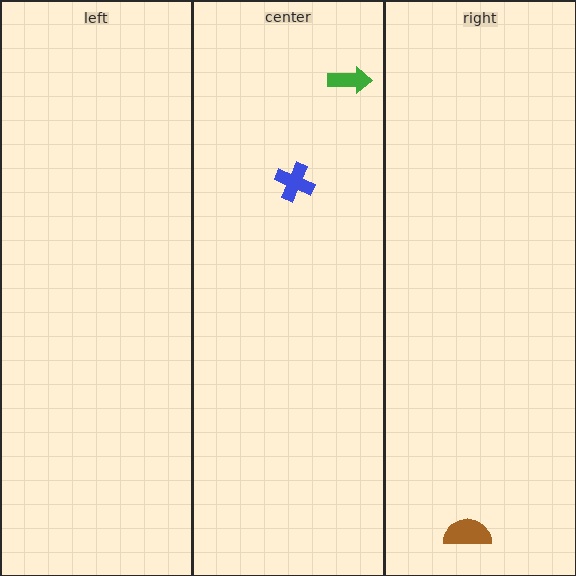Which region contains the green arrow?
The center region.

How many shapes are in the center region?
2.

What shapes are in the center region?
The green arrow, the blue cross.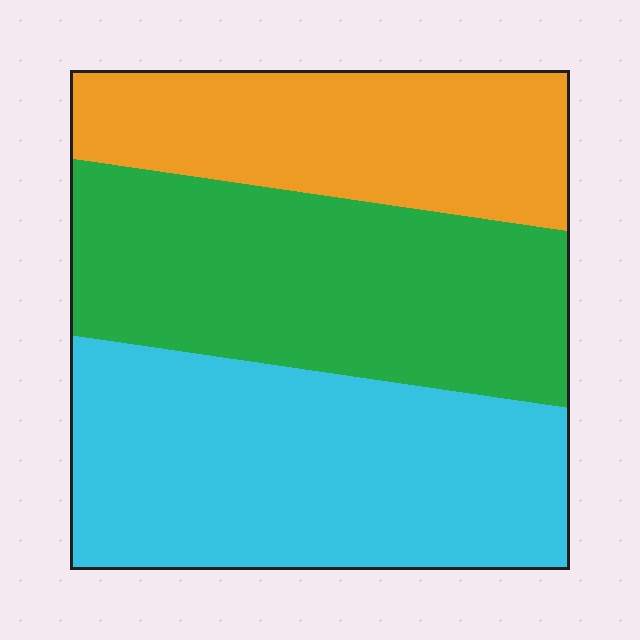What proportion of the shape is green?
Green takes up between a quarter and a half of the shape.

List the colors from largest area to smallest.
From largest to smallest: cyan, green, orange.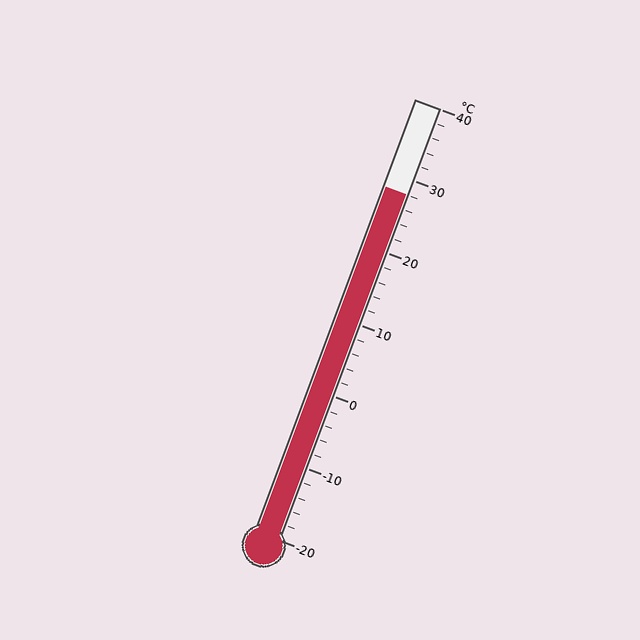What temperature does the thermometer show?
The thermometer shows approximately 28°C.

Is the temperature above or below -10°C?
The temperature is above -10°C.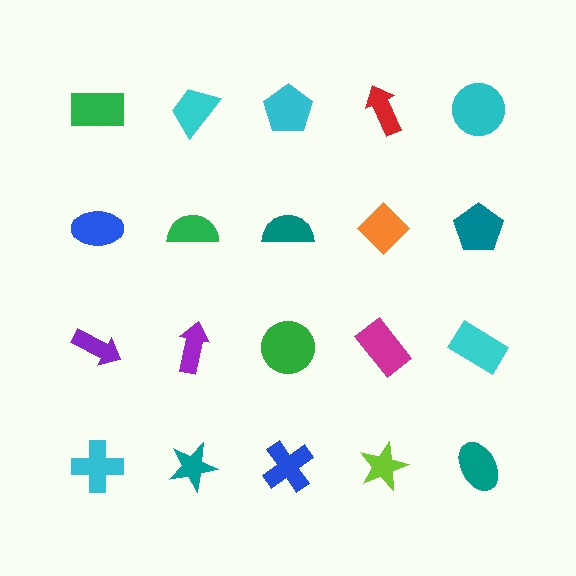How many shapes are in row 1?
5 shapes.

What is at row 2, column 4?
An orange diamond.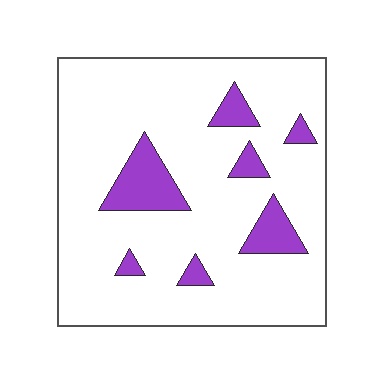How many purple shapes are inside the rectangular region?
7.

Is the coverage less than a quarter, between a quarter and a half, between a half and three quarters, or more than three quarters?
Less than a quarter.